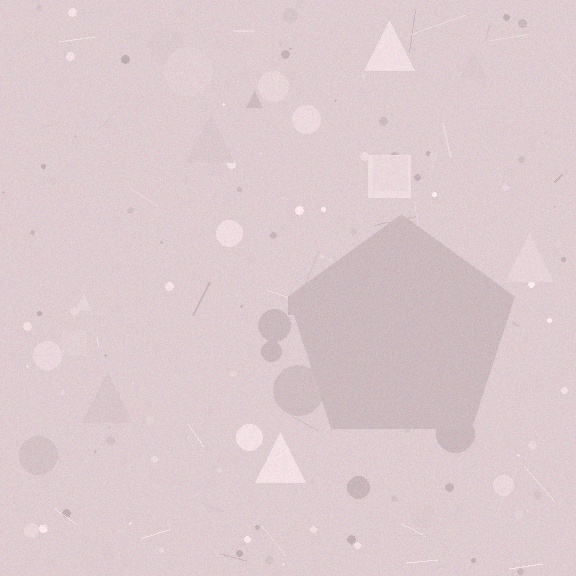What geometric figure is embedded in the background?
A pentagon is embedded in the background.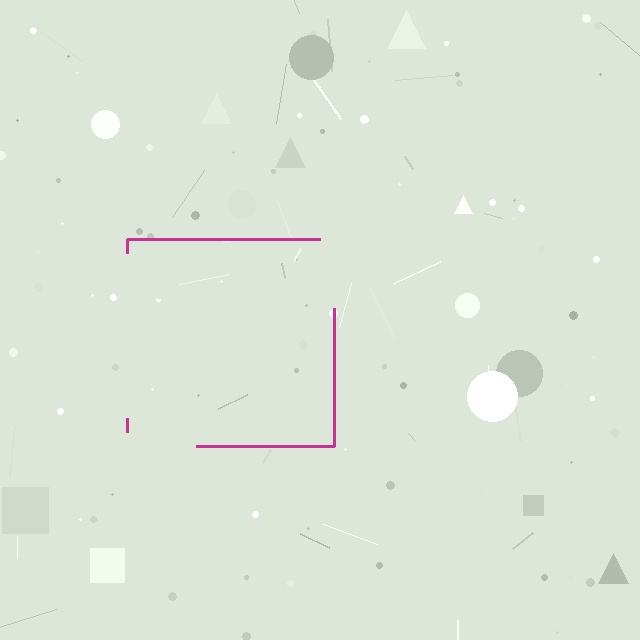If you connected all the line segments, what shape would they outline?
They would outline a square.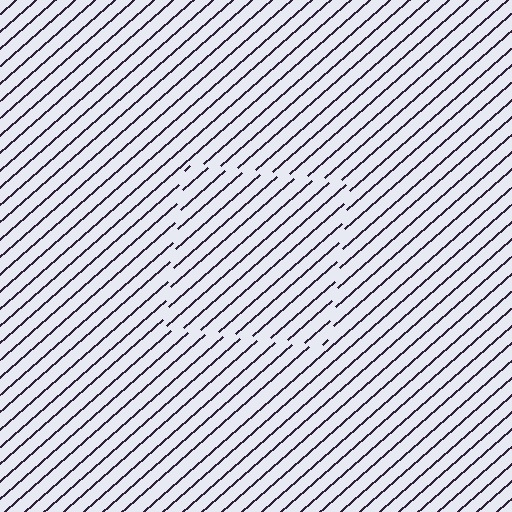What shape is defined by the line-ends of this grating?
An illusory square. The interior of the shape contains the same grating, shifted by half a period — the contour is defined by the phase discontinuity where line-ends from the inner and outer gratings abut.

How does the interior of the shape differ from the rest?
The interior of the shape contains the same grating, shifted by half a period — the contour is defined by the phase discontinuity where line-ends from the inner and outer gratings abut.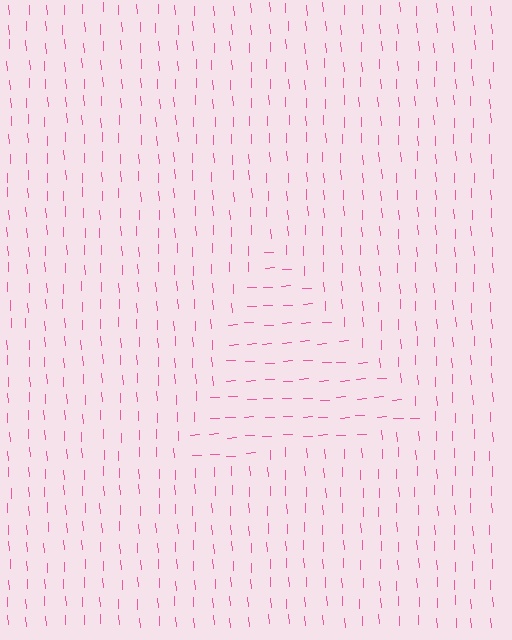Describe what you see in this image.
The image is filled with small pink line segments. A triangle region in the image has lines oriented differently from the surrounding lines, creating a visible texture boundary.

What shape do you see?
I see a triangle.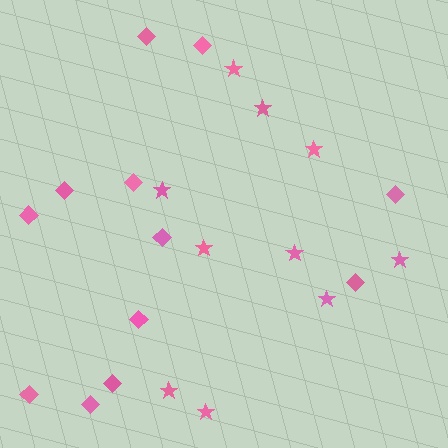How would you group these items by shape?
There are 2 groups: one group of stars (10) and one group of diamonds (12).